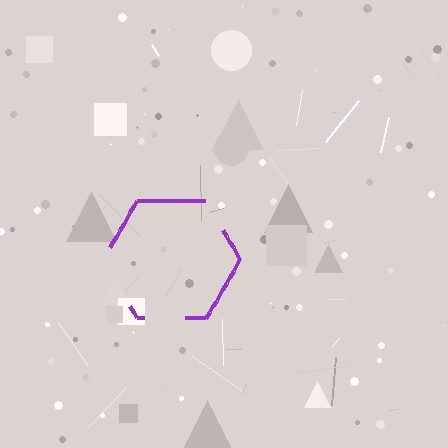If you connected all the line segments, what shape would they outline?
They would outline a hexagon.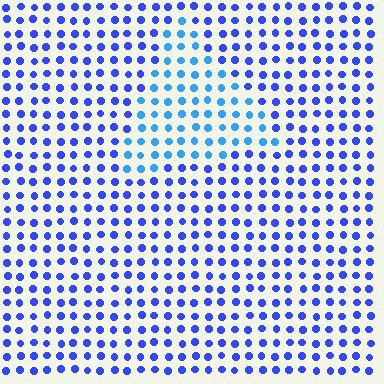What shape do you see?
I see a triangle.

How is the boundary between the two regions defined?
The boundary is defined purely by a slight shift in hue (about 30 degrees). Spacing, size, and orientation are identical on both sides.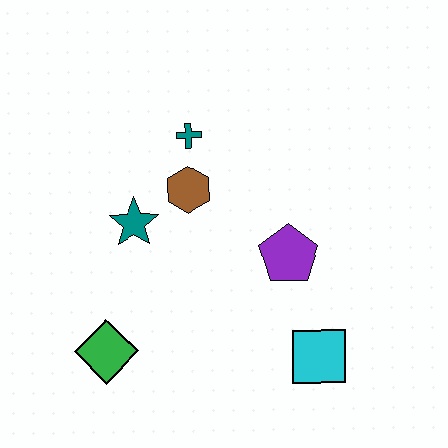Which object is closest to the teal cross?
The brown hexagon is closest to the teal cross.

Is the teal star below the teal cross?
Yes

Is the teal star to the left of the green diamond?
No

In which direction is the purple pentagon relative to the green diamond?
The purple pentagon is to the right of the green diamond.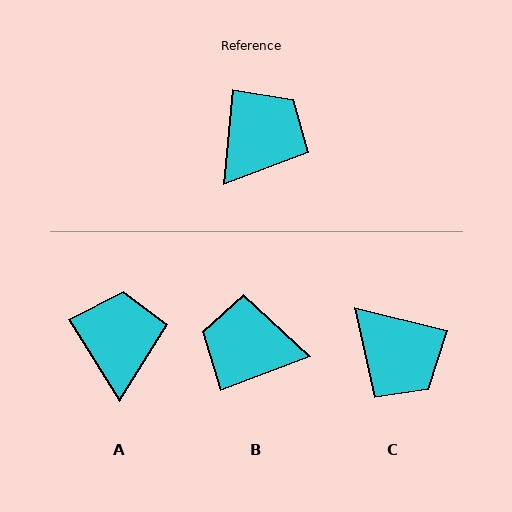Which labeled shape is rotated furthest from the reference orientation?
B, about 117 degrees away.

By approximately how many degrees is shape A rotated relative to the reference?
Approximately 37 degrees counter-clockwise.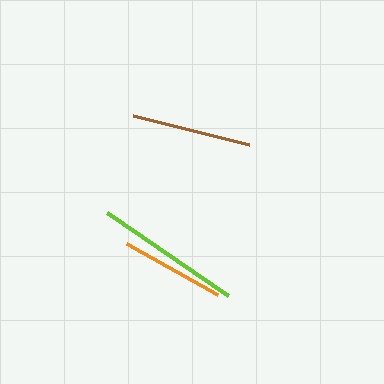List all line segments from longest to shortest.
From longest to shortest: lime, brown, orange.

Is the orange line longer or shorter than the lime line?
The lime line is longer than the orange line.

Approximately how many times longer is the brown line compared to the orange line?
The brown line is approximately 1.2 times the length of the orange line.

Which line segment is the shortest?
The orange line is the shortest at approximately 105 pixels.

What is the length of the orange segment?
The orange segment is approximately 105 pixels long.